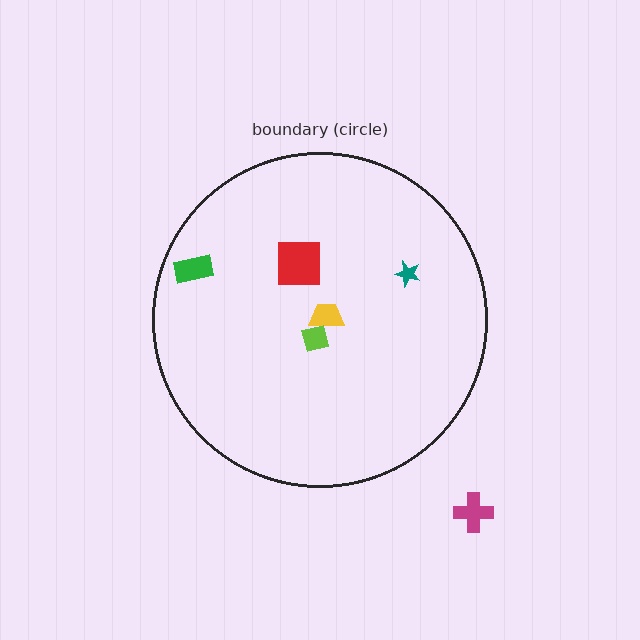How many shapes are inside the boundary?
5 inside, 1 outside.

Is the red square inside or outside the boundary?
Inside.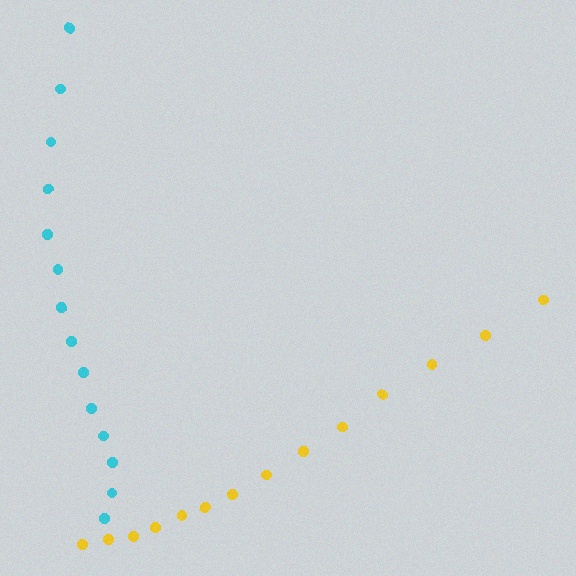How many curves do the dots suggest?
There are 2 distinct paths.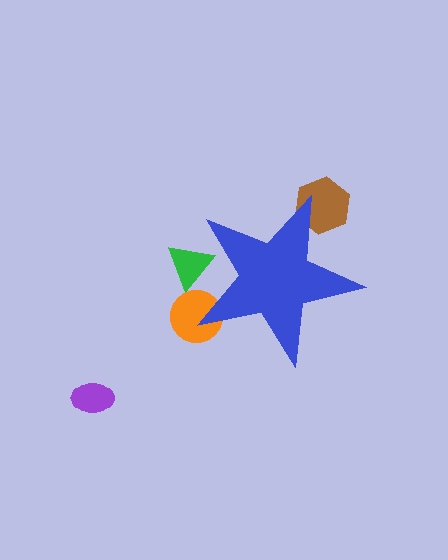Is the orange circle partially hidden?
Yes, the orange circle is partially hidden behind the blue star.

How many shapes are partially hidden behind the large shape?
3 shapes are partially hidden.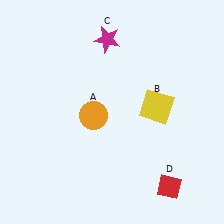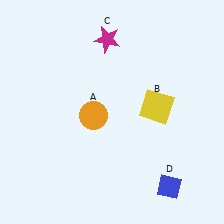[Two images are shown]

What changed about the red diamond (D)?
In Image 1, D is red. In Image 2, it changed to blue.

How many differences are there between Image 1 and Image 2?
There is 1 difference between the two images.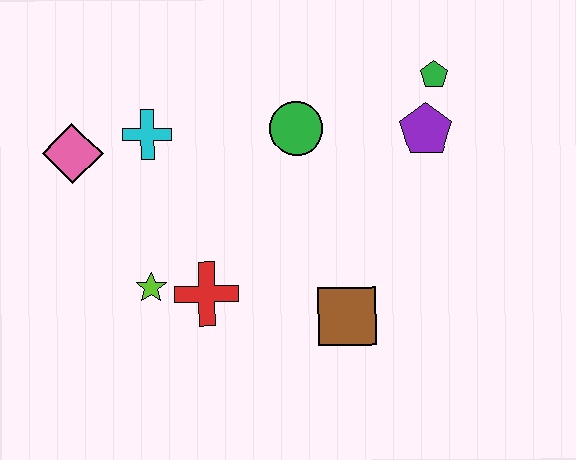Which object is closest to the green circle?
The purple pentagon is closest to the green circle.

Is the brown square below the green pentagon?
Yes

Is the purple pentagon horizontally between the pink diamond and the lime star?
No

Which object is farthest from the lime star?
The green pentagon is farthest from the lime star.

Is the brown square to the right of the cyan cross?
Yes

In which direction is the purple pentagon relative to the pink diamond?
The purple pentagon is to the right of the pink diamond.